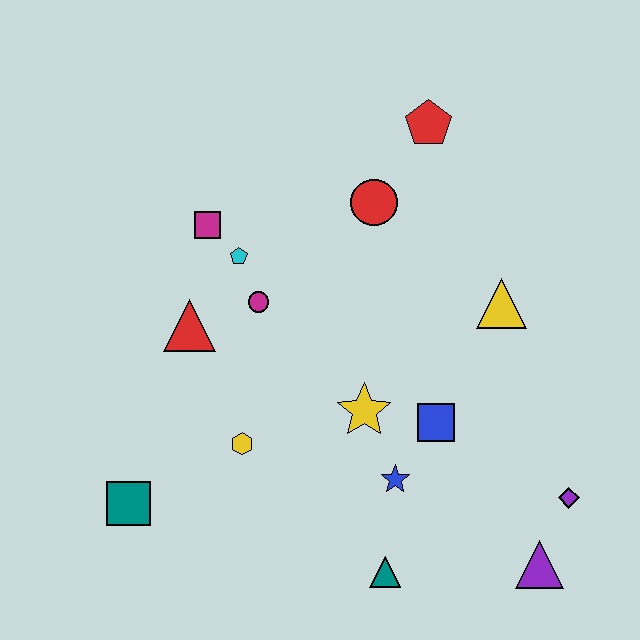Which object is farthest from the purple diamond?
The magenta square is farthest from the purple diamond.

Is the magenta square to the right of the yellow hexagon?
No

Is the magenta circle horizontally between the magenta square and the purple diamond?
Yes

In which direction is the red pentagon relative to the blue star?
The red pentagon is above the blue star.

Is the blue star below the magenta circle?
Yes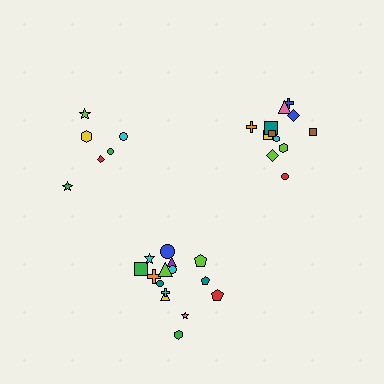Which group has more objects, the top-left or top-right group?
The top-right group.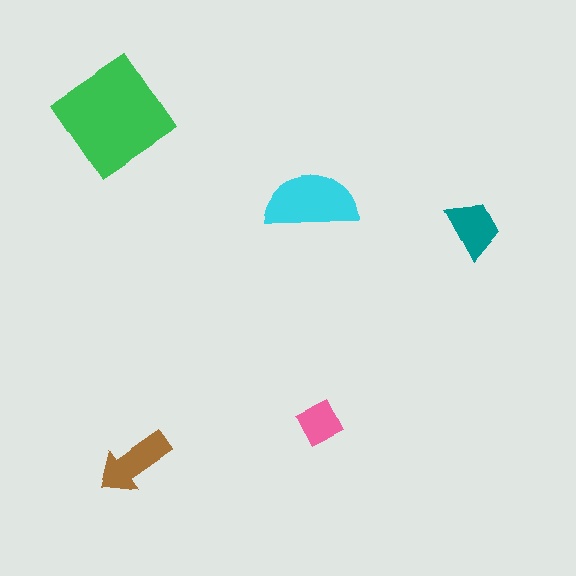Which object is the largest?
The green diamond.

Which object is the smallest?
The pink diamond.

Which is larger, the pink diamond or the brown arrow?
The brown arrow.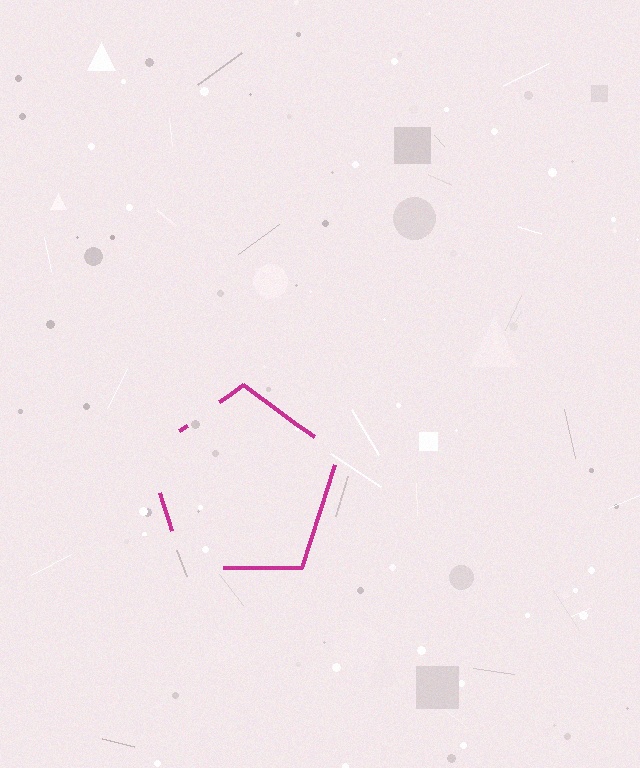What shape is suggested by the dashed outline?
The dashed outline suggests a pentagon.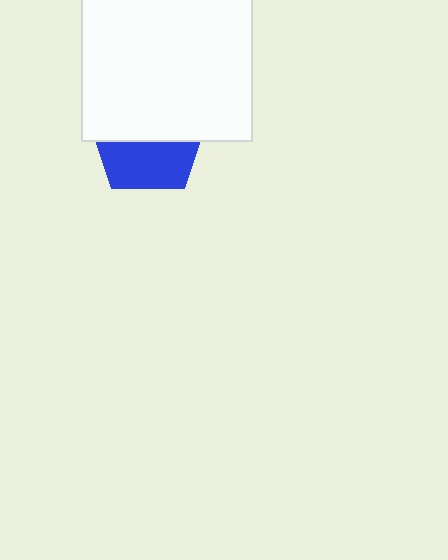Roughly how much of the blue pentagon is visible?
About half of it is visible (roughly 46%).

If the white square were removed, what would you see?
You would see the complete blue pentagon.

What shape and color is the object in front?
The object in front is a white square.